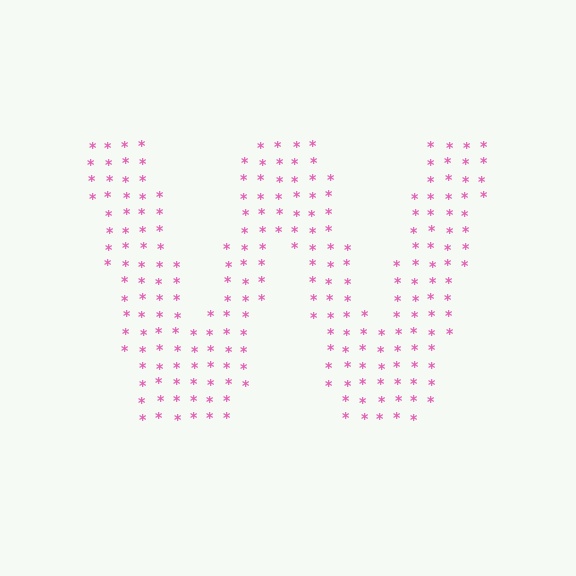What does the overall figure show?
The overall figure shows the letter W.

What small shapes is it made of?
It is made of small asterisks.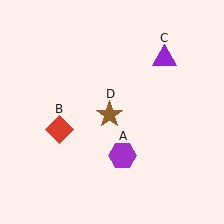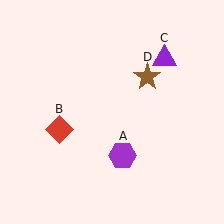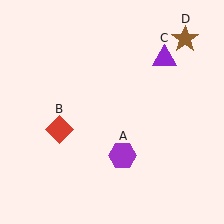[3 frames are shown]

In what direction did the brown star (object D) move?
The brown star (object D) moved up and to the right.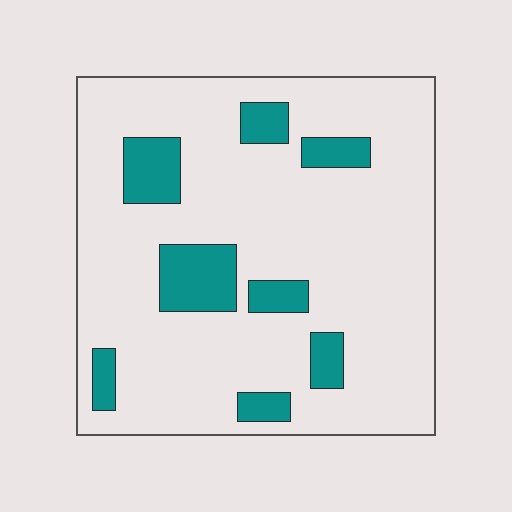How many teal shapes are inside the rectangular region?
8.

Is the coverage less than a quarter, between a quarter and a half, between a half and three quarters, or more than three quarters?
Less than a quarter.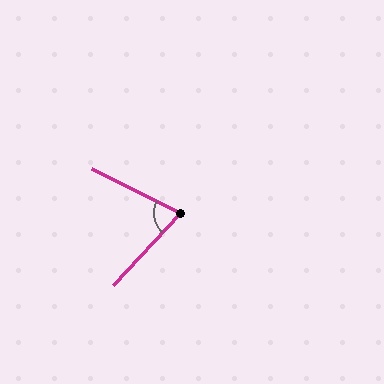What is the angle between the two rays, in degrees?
Approximately 73 degrees.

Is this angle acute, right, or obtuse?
It is acute.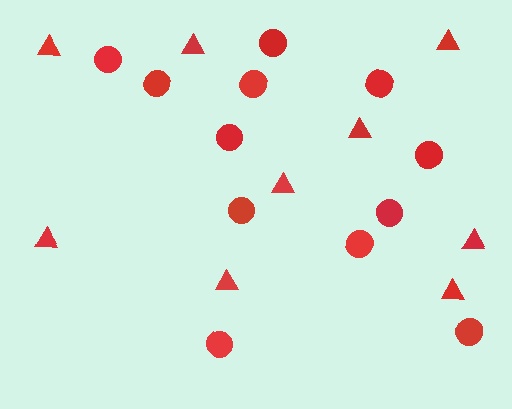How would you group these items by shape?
There are 2 groups: one group of circles (12) and one group of triangles (9).